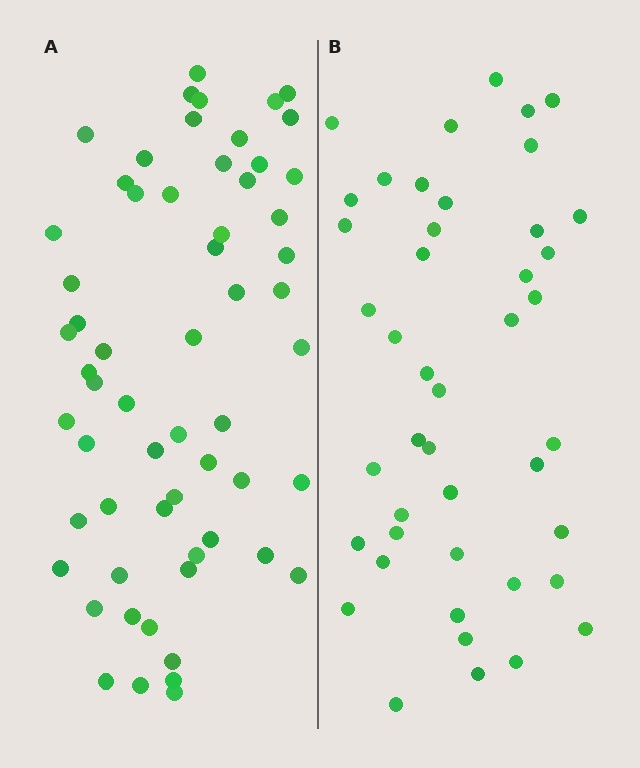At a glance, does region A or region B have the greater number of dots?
Region A (the left region) has more dots.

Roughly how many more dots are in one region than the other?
Region A has approximately 15 more dots than region B.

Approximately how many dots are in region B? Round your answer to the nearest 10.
About 40 dots. (The exact count is 44, which rounds to 40.)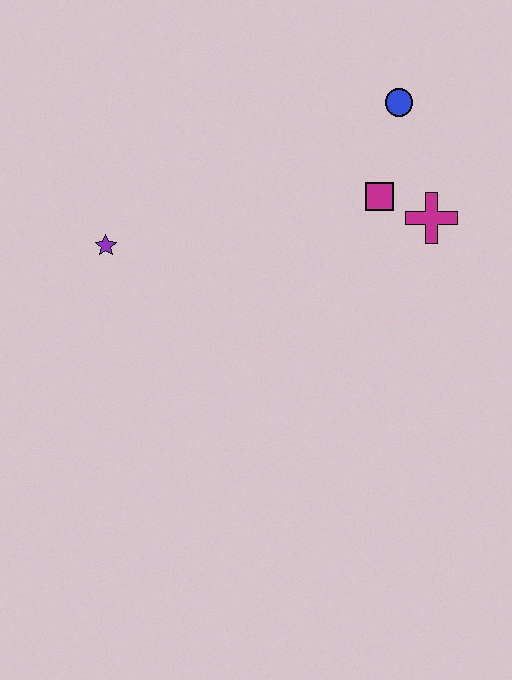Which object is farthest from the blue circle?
The purple star is farthest from the blue circle.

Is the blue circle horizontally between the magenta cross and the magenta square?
Yes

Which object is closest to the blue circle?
The magenta square is closest to the blue circle.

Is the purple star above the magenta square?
No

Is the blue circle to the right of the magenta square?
Yes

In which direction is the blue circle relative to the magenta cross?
The blue circle is above the magenta cross.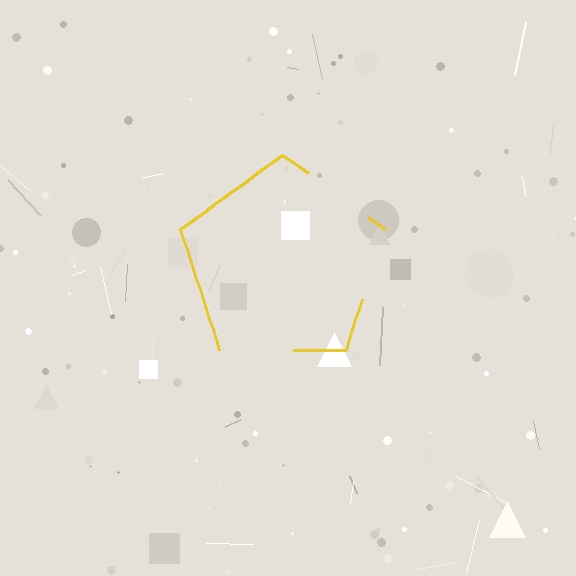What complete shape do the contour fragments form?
The contour fragments form a pentagon.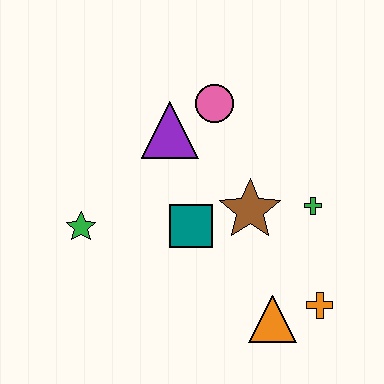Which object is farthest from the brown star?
The green star is farthest from the brown star.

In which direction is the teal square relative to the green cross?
The teal square is to the left of the green cross.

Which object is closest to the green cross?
The brown star is closest to the green cross.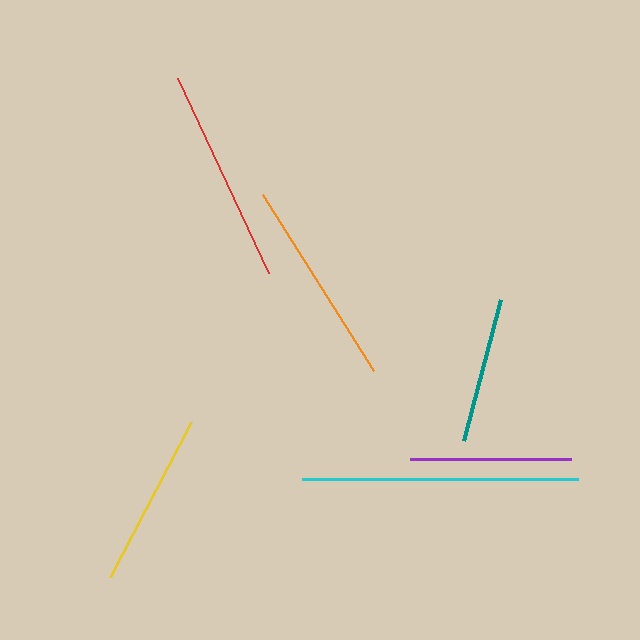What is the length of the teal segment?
The teal segment is approximately 146 pixels long.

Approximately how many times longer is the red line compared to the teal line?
The red line is approximately 1.5 times the length of the teal line.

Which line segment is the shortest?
The teal line is the shortest at approximately 146 pixels.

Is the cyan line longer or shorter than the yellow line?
The cyan line is longer than the yellow line.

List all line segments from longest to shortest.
From longest to shortest: cyan, red, orange, yellow, purple, teal.